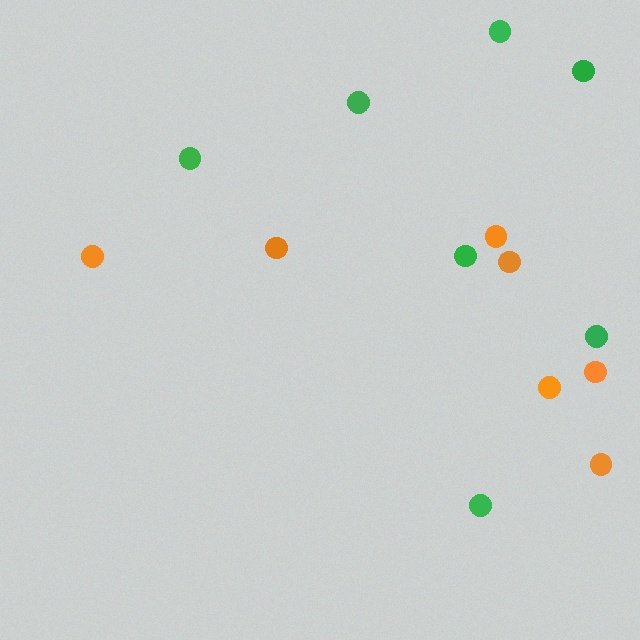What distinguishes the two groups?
There are 2 groups: one group of orange circles (7) and one group of green circles (7).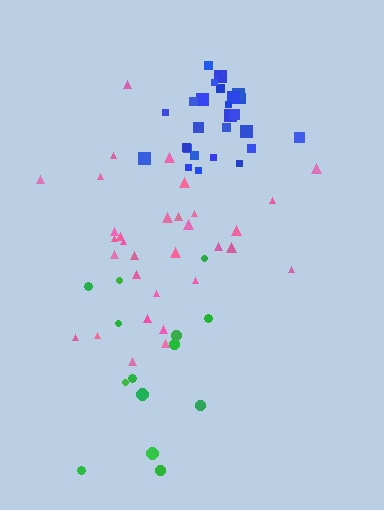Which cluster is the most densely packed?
Blue.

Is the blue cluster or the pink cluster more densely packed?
Blue.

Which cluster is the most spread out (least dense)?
Green.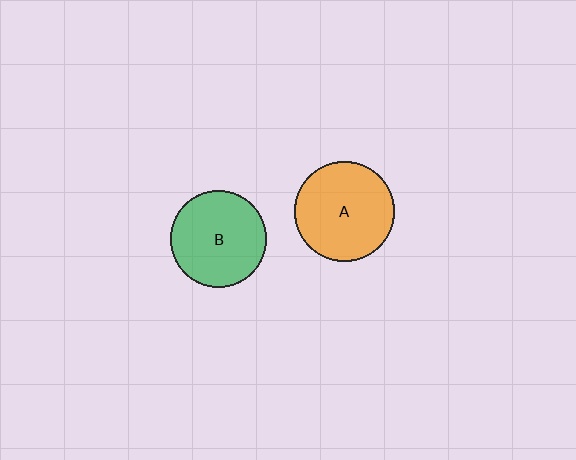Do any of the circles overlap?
No, none of the circles overlap.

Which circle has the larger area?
Circle A (orange).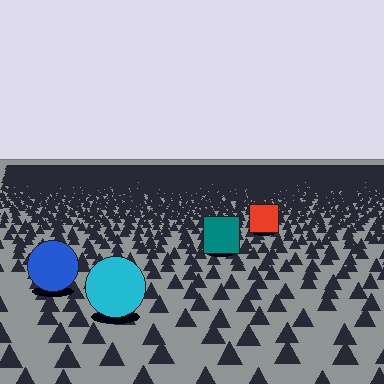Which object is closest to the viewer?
The cyan circle is closest. The texture marks near it are larger and more spread out.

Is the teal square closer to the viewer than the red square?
Yes. The teal square is closer — you can tell from the texture gradient: the ground texture is coarser near it.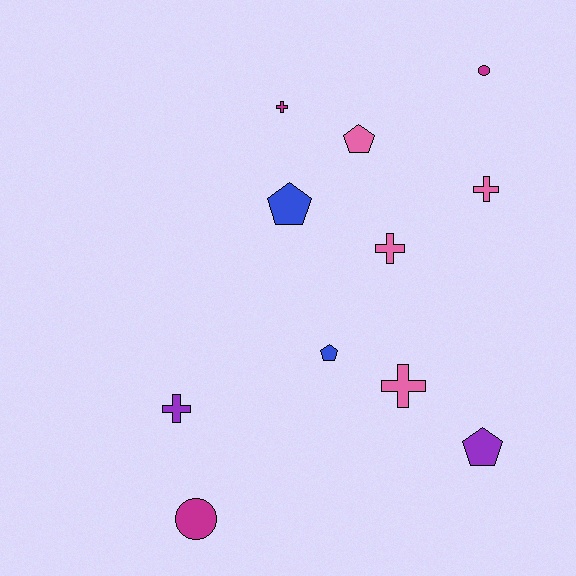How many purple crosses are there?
There is 1 purple cross.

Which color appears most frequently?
Pink, with 4 objects.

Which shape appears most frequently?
Cross, with 5 objects.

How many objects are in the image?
There are 11 objects.